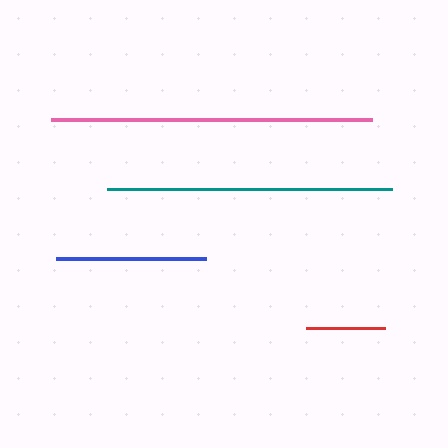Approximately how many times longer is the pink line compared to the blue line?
The pink line is approximately 2.1 times the length of the blue line.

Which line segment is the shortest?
The red line is the shortest at approximately 80 pixels.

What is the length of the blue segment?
The blue segment is approximately 150 pixels long.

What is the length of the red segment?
The red segment is approximately 80 pixels long.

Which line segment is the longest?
The pink line is the longest at approximately 321 pixels.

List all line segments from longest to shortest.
From longest to shortest: pink, teal, blue, red.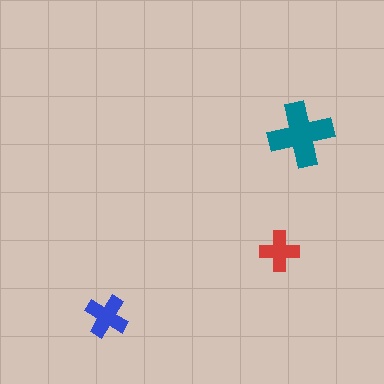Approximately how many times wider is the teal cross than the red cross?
About 1.5 times wider.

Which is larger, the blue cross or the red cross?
The blue one.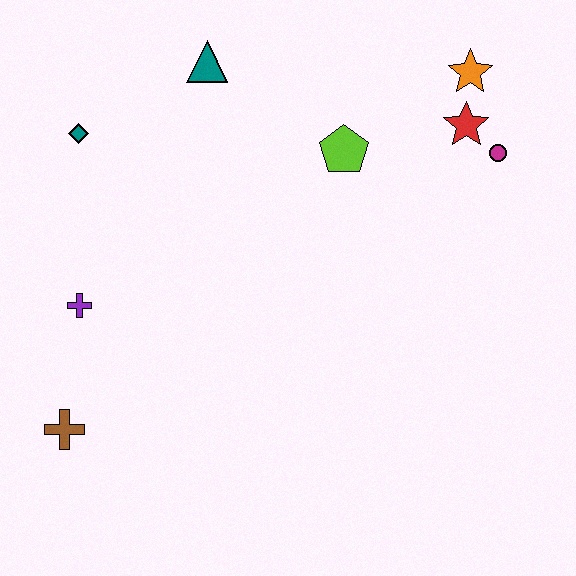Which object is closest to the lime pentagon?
The red star is closest to the lime pentagon.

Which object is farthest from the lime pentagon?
The brown cross is farthest from the lime pentagon.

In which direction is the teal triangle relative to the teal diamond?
The teal triangle is to the right of the teal diamond.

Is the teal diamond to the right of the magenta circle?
No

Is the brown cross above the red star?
No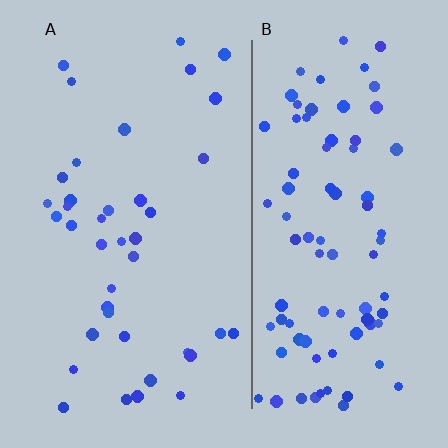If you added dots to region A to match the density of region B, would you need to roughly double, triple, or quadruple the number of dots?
Approximately double.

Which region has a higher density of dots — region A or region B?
B (the right).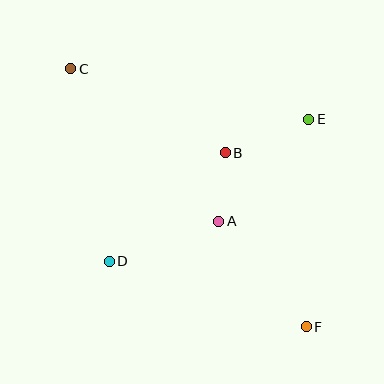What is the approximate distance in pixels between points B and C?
The distance between B and C is approximately 176 pixels.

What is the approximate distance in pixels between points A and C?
The distance between A and C is approximately 212 pixels.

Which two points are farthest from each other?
Points C and F are farthest from each other.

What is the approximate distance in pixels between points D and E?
The distance between D and E is approximately 245 pixels.